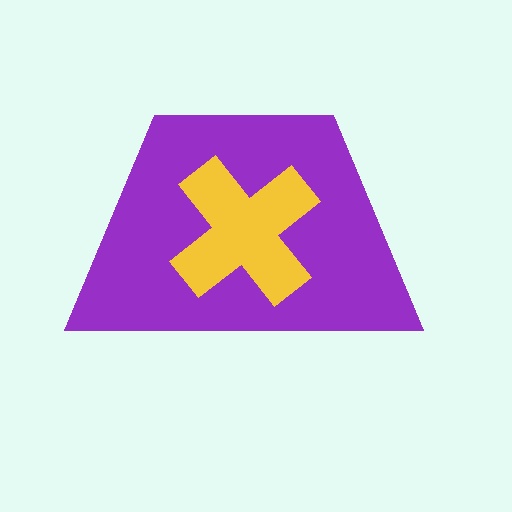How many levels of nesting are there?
2.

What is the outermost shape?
The purple trapezoid.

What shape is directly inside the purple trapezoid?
The yellow cross.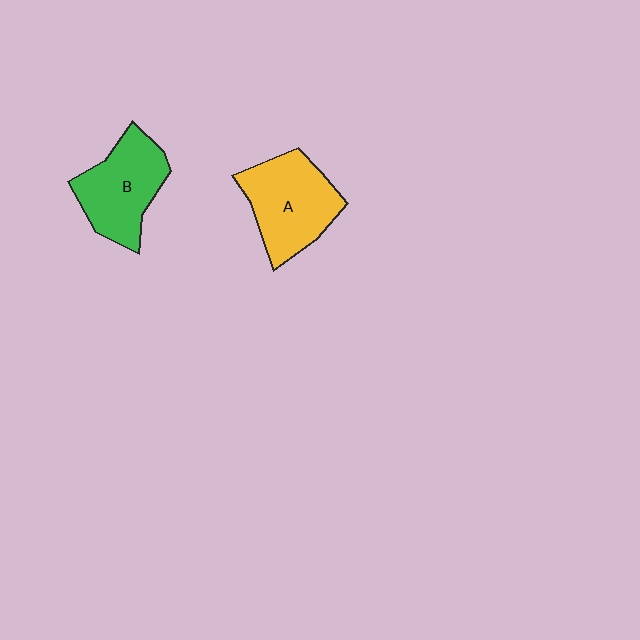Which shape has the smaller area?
Shape B (green).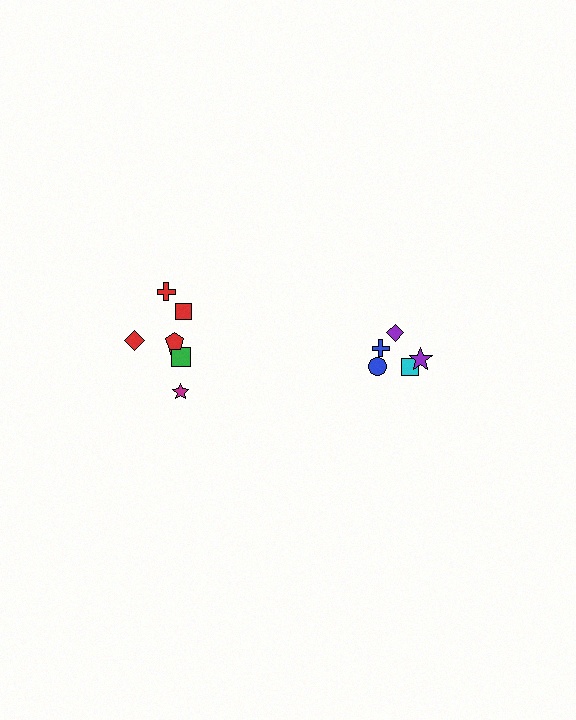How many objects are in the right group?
There are 5 objects.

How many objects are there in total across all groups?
There are 12 objects.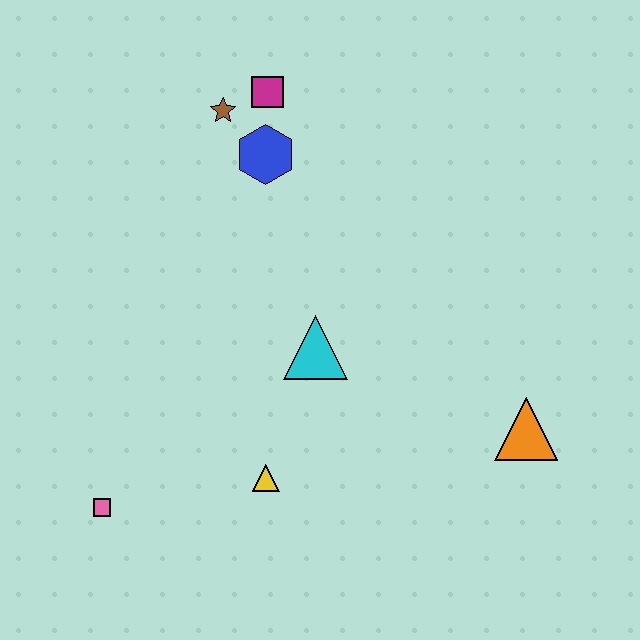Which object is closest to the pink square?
The yellow triangle is closest to the pink square.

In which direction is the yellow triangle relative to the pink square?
The yellow triangle is to the right of the pink square.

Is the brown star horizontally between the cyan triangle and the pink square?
Yes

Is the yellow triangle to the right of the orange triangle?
No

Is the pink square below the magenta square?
Yes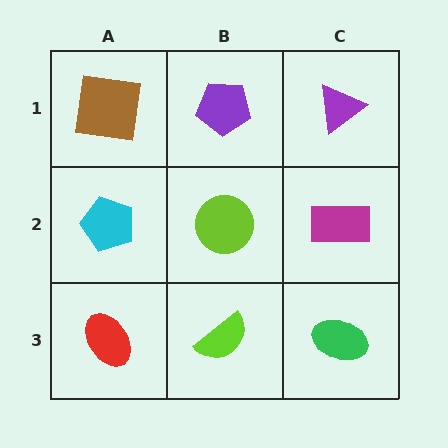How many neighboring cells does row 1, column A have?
2.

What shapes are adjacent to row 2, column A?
A brown square (row 1, column A), a red ellipse (row 3, column A), a lime circle (row 2, column B).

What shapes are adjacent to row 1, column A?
A cyan pentagon (row 2, column A), a purple pentagon (row 1, column B).